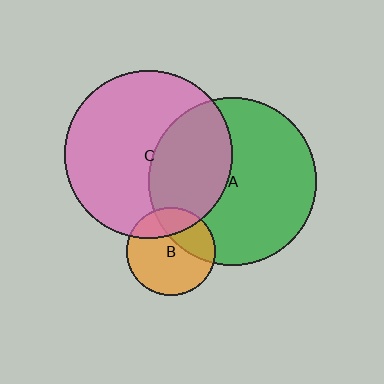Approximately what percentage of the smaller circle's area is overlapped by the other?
Approximately 25%.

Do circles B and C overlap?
Yes.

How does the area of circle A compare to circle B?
Approximately 3.6 times.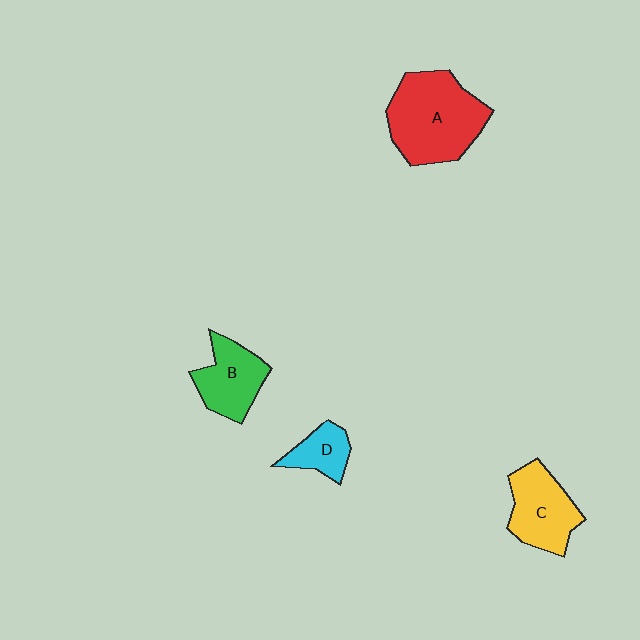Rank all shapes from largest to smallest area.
From largest to smallest: A (red), C (yellow), B (green), D (cyan).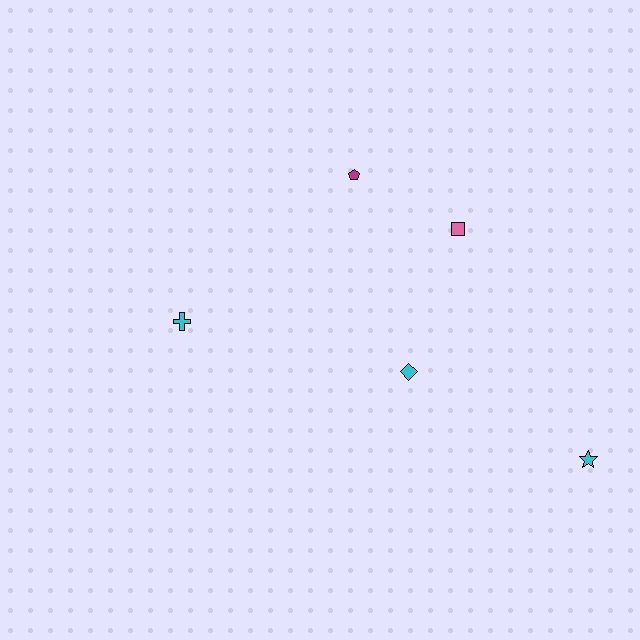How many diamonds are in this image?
There is 1 diamond.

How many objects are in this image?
There are 5 objects.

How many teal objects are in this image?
There are no teal objects.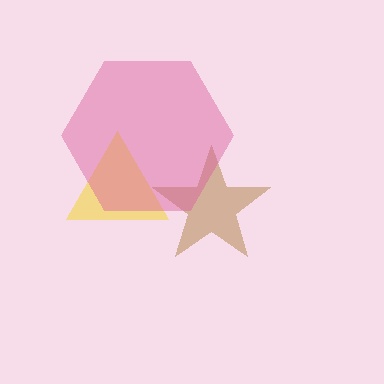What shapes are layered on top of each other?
The layered shapes are: a brown star, a yellow triangle, a pink hexagon.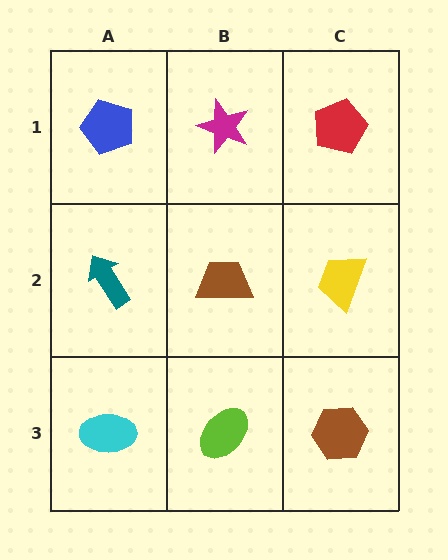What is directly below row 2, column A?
A cyan ellipse.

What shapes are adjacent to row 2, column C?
A red pentagon (row 1, column C), a brown hexagon (row 3, column C), a brown trapezoid (row 2, column B).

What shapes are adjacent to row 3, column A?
A teal arrow (row 2, column A), a lime ellipse (row 3, column B).